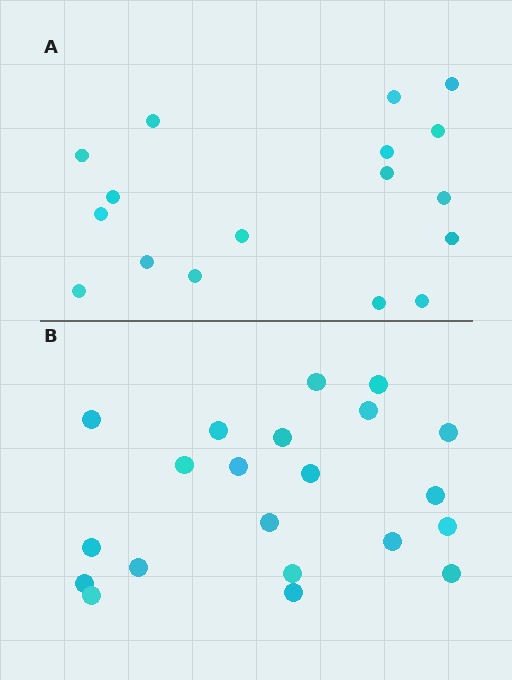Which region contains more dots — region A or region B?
Region B (the bottom region) has more dots.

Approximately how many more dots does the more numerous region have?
Region B has about 4 more dots than region A.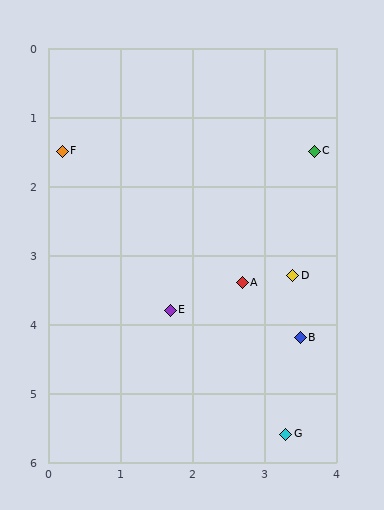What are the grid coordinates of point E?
Point E is at approximately (1.7, 3.8).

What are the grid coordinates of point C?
Point C is at approximately (3.7, 1.5).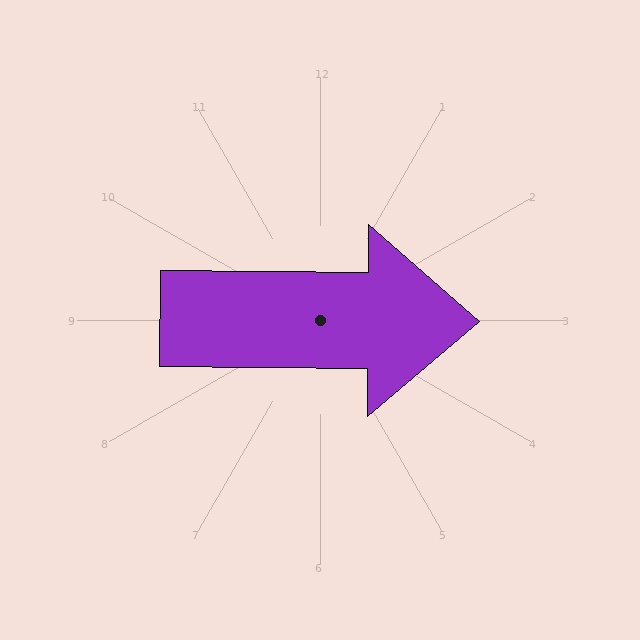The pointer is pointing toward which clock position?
Roughly 3 o'clock.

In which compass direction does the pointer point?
East.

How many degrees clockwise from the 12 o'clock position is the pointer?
Approximately 90 degrees.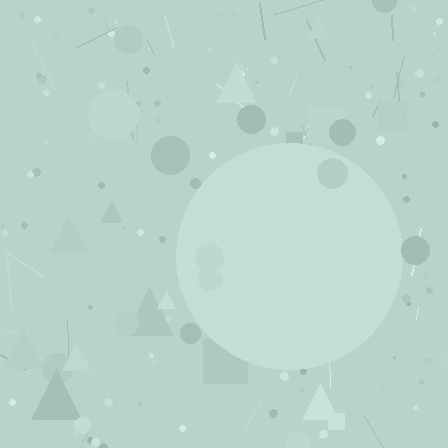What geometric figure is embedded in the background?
A circle is embedded in the background.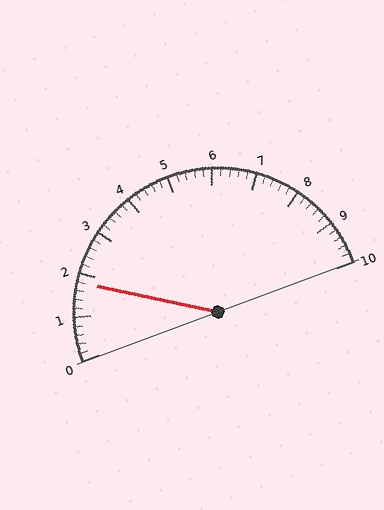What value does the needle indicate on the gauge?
The needle indicates approximately 1.8.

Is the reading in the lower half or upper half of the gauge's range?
The reading is in the lower half of the range (0 to 10).